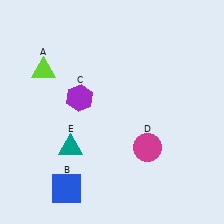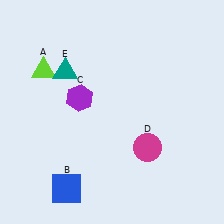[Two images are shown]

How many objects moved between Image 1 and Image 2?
1 object moved between the two images.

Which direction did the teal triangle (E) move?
The teal triangle (E) moved up.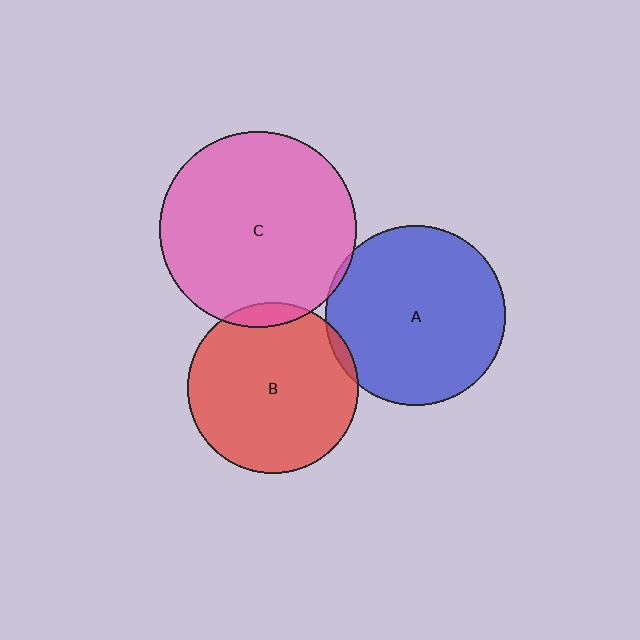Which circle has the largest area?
Circle C (pink).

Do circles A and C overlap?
Yes.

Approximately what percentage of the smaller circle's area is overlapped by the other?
Approximately 5%.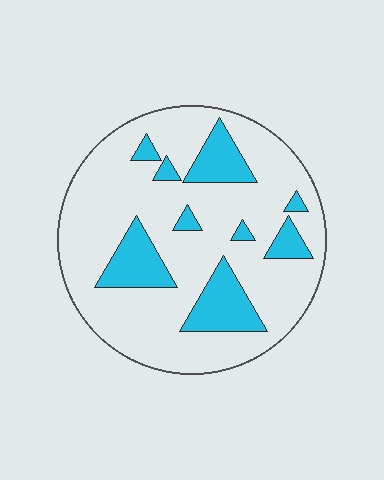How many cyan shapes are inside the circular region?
9.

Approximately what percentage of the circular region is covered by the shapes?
Approximately 20%.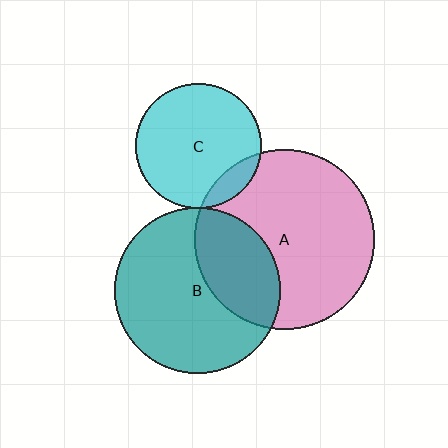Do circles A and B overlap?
Yes.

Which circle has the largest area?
Circle A (pink).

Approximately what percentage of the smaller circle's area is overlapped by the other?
Approximately 35%.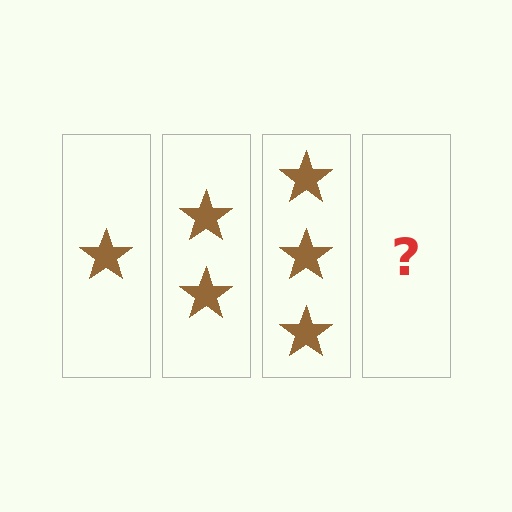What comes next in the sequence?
The next element should be 4 stars.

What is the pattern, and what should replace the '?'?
The pattern is that each step adds one more star. The '?' should be 4 stars.